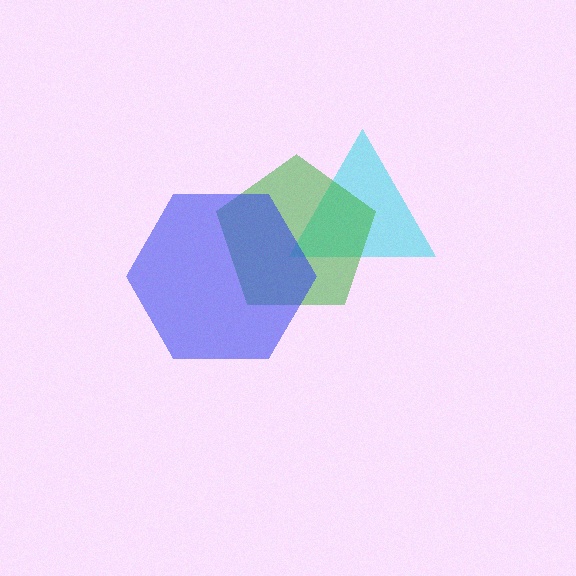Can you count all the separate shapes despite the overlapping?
Yes, there are 3 separate shapes.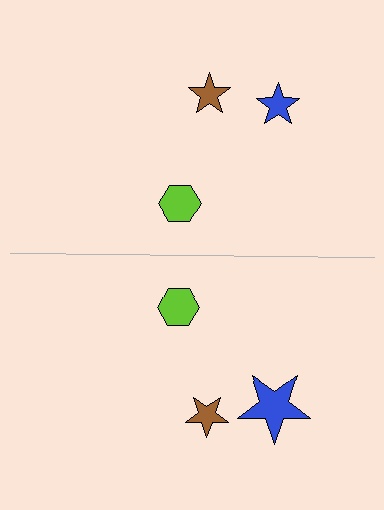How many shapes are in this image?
There are 6 shapes in this image.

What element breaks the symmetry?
The blue star on the bottom side has a different size than its mirror counterpart.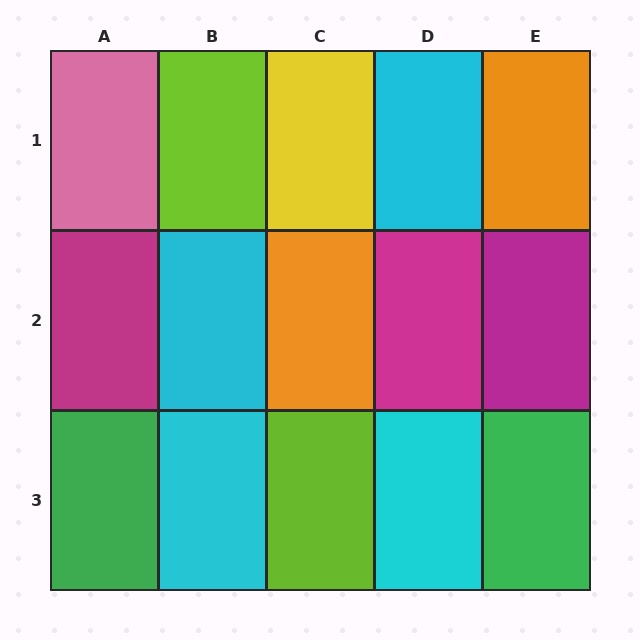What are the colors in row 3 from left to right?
Green, cyan, lime, cyan, green.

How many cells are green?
2 cells are green.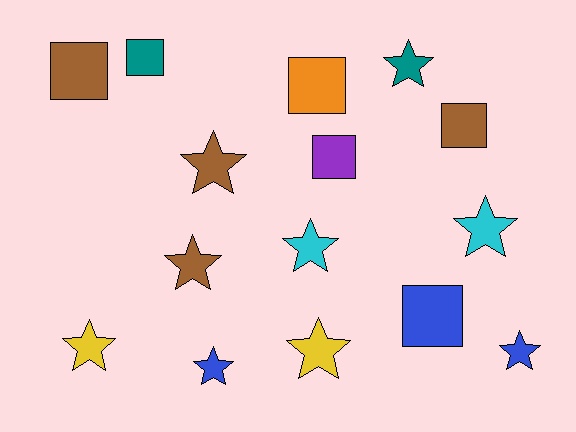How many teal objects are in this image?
There are 2 teal objects.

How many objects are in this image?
There are 15 objects.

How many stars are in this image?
There are 9 stars.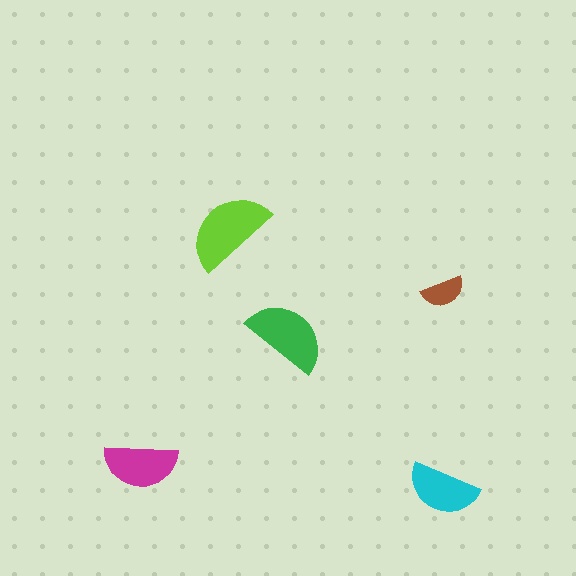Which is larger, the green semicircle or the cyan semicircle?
The green one.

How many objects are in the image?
There are 5 objects in the image.